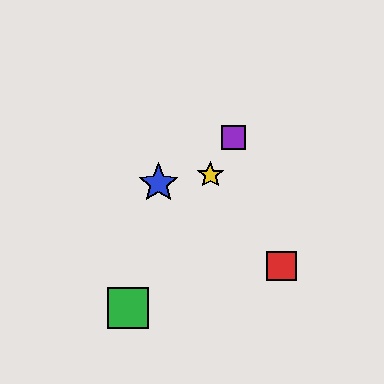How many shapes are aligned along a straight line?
3 shapes (the green square, the yellow star, the purple square) are aligned along a straight line.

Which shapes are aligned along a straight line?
The green square, the yellow star, the purple square are aligned along a straight line.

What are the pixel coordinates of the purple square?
The purple square is at (234, 137).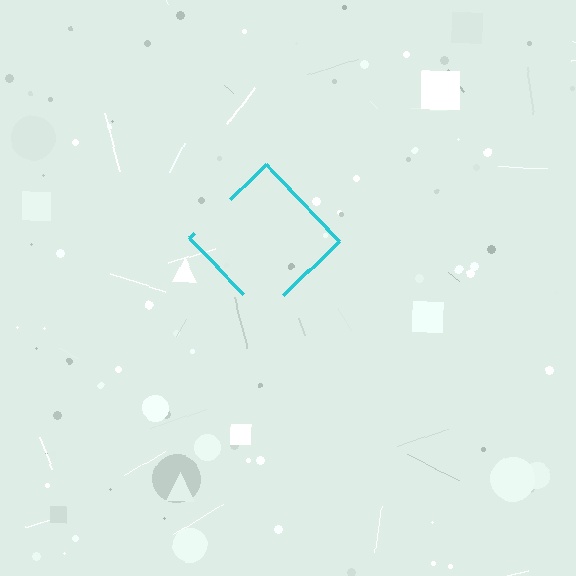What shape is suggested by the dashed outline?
The dashed outline suggests a diamond.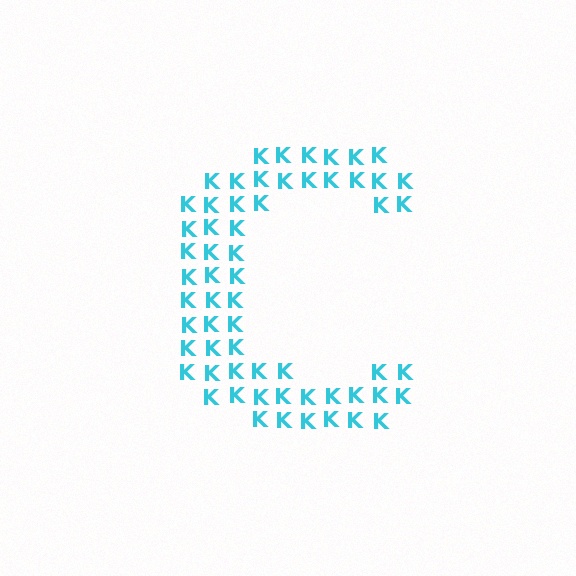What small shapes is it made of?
It is made of small letter K's.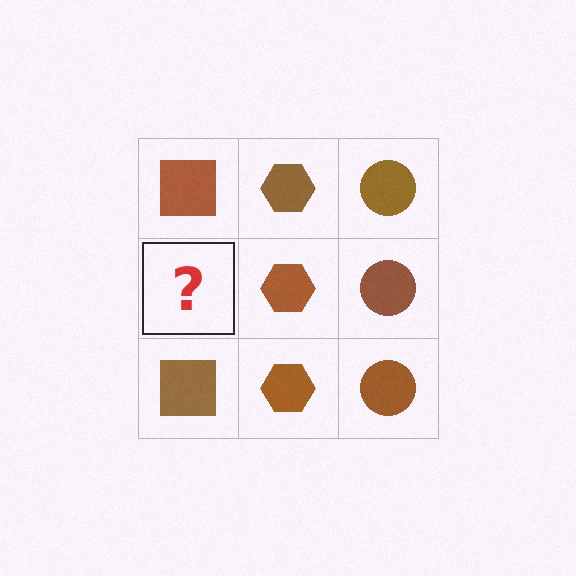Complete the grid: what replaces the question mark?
The question mark should be replaced with a brown square.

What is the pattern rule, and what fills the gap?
The rule is that each column has a consistent shape. The gap should be filled with a brown square.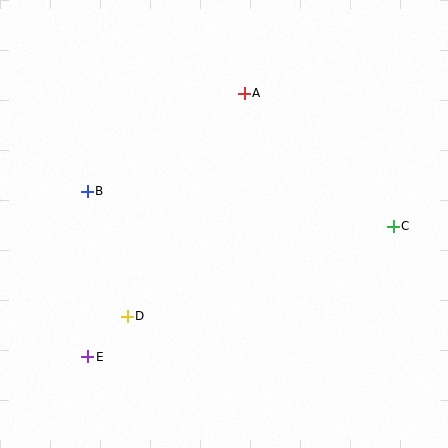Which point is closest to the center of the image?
Point A at (244, 93) is closest to the center.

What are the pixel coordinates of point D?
Point D is at (127, 317).